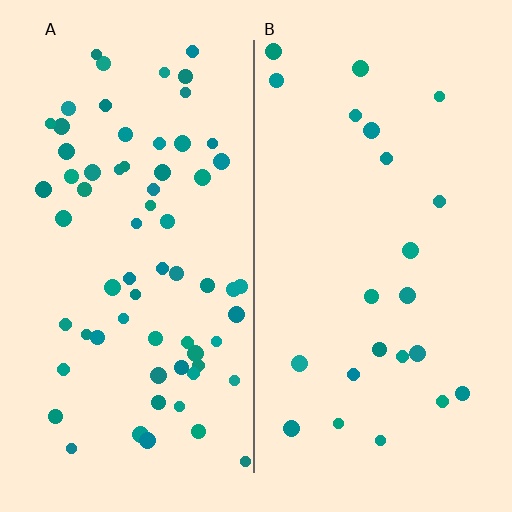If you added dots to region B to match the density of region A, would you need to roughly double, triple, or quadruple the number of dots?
Approximately triple.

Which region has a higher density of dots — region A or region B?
A (the left).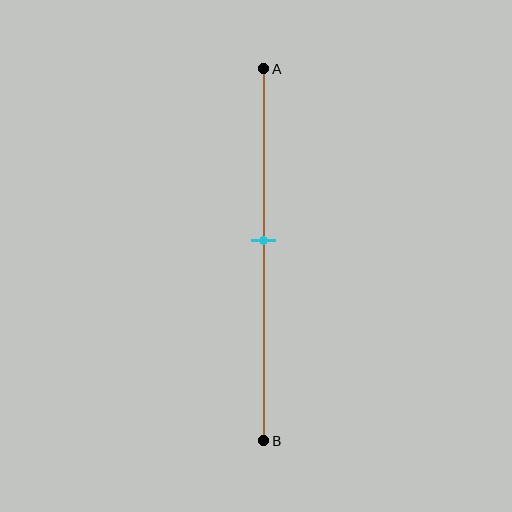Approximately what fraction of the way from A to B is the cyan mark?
The cyan mark is approximately 45% of the way from A to B.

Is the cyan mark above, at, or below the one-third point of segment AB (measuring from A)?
The cyan mark is below the one-third point of segment AB.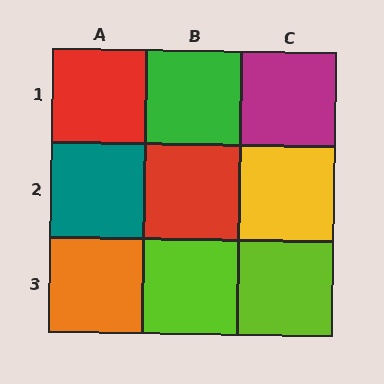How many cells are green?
1 cell is green.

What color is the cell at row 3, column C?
Lime.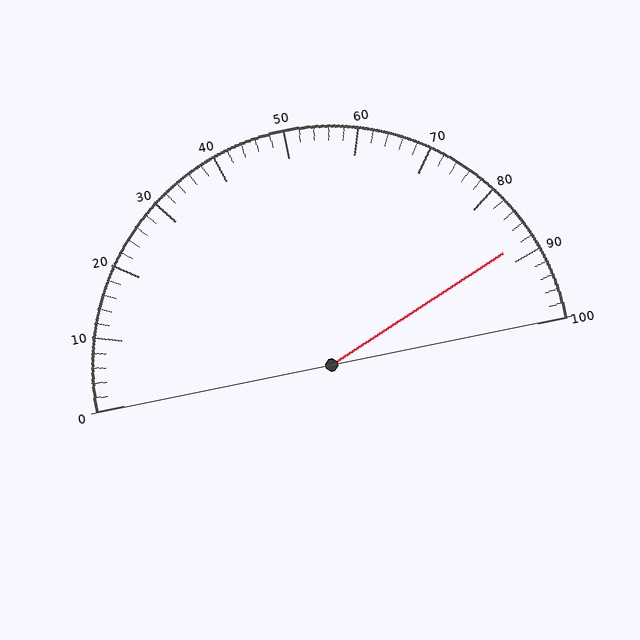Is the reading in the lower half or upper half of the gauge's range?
The reading is in the upper half of the range (0 to 100).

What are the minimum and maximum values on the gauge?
The gauge ranges from 0 to 100.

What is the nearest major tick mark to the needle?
The nearest major tick mark is 90.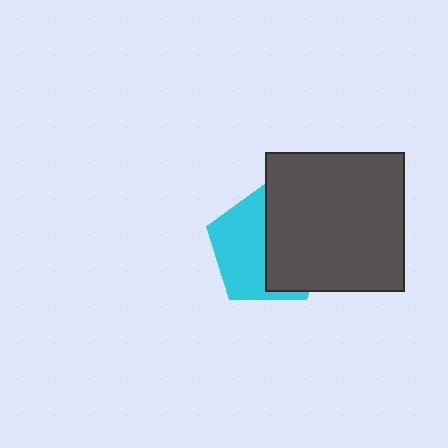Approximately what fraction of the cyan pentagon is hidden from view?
Roughly 50% of the cyan pentagon is hidden behind the dark gray square.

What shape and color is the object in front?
The object in front is a dark gray square.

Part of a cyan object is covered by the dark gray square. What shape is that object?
It is a pentagon.